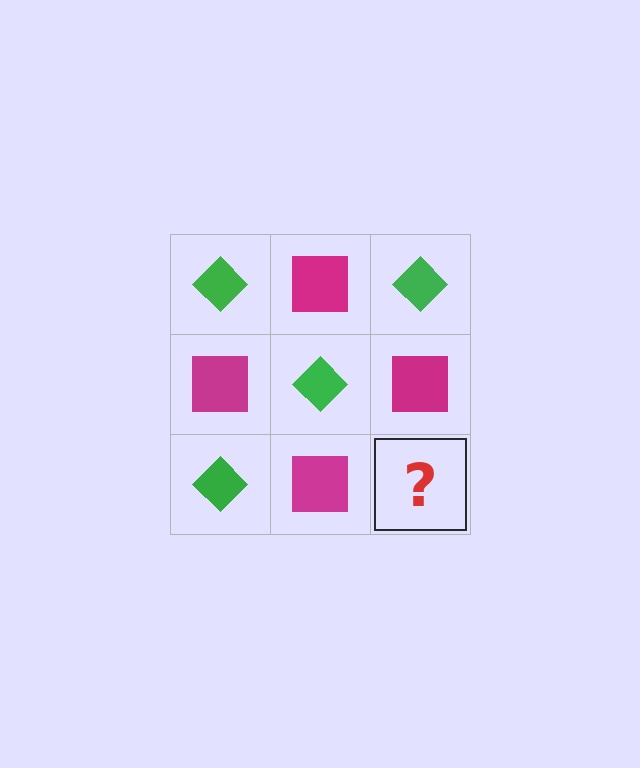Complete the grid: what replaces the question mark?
The question mark should be replaced with a green diamond.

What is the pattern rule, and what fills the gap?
The rule is that it alternates green diamond and magenta square in a checkerboard pattern. The gap should be filled with a green diamond.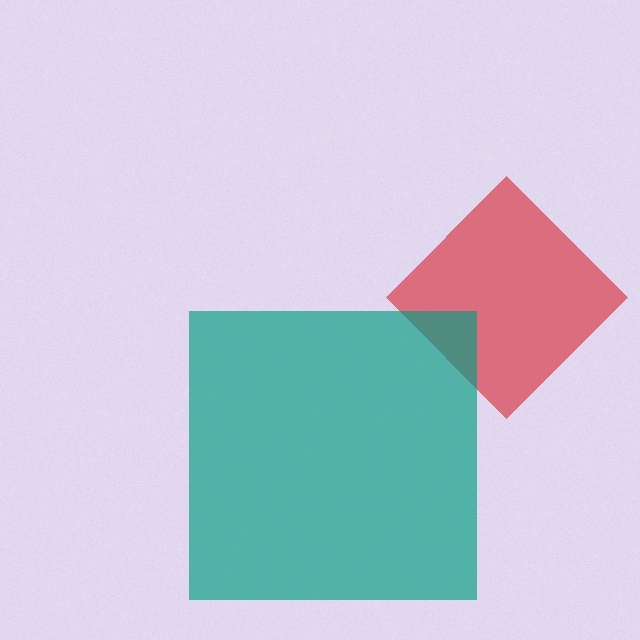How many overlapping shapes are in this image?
There are 2 overlapping shapes in the image.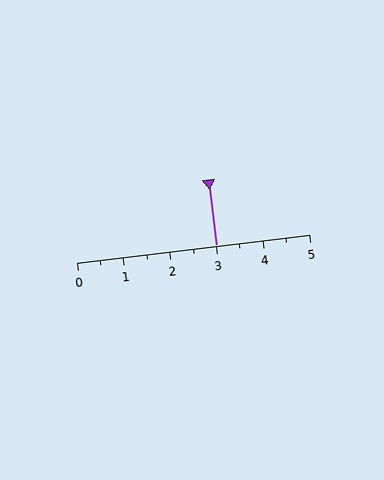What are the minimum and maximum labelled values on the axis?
The axis runs from 0 to 5.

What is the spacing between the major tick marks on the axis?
The major ticks are spaced 1 apart.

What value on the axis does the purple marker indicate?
The marker indicates approximately 3.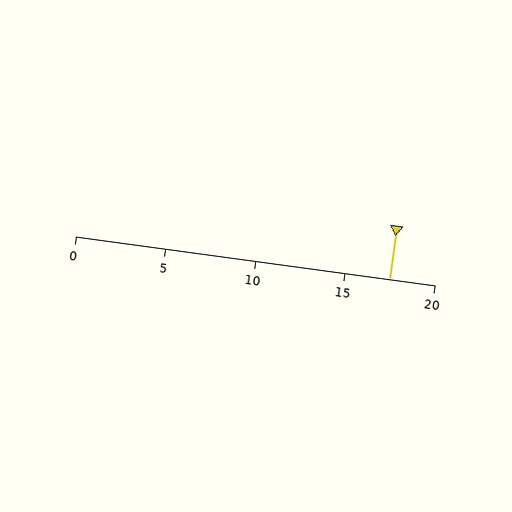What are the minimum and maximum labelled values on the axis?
The axis runs from 0 to 20.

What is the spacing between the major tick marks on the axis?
The major ticks are spaced 5 apart.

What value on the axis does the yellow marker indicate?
The marker indicates approximately 17.5.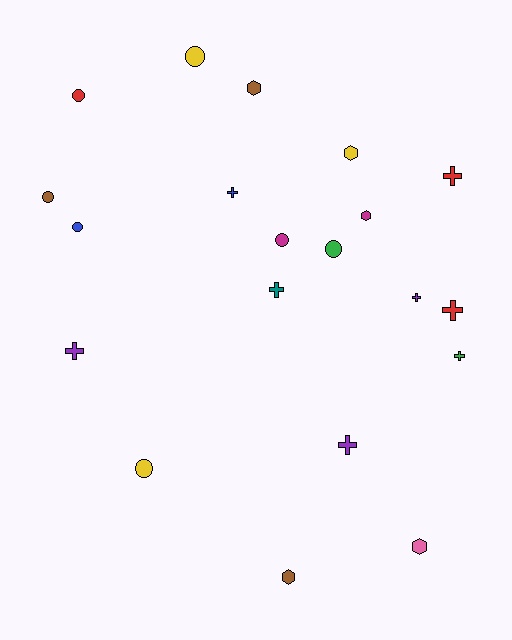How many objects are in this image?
There are 20 objects.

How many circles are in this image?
There are 7 circles.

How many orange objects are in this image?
There are no orange objects.